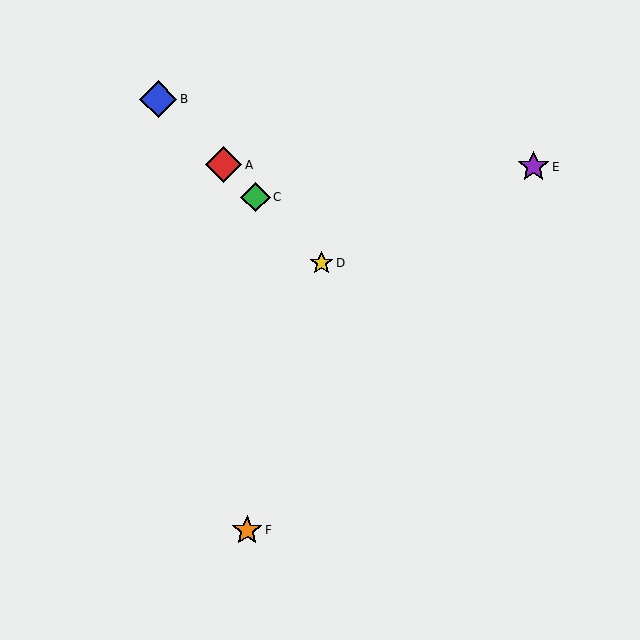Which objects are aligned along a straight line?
Objects A, B, C, D are aligned along a straight line.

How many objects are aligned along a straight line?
4 objects (A, B, C, D) are aligned along a straight line.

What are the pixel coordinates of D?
Object D is at (321, 263).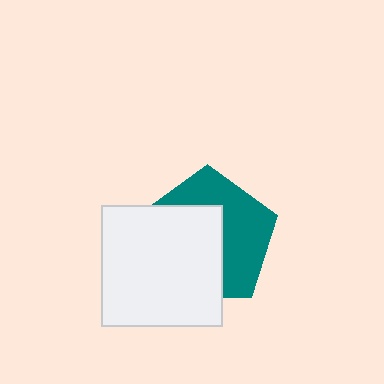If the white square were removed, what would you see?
You would see the complete teal pentagon.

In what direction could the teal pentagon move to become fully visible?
The teal pentagon could move toward the upper-right. That would shift it out from behind the white square entirely.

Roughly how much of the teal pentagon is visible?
About half of it is visible (roughly 48%).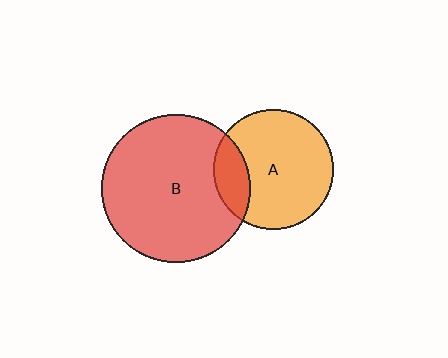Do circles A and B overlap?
Yes.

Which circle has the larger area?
Circle B (red).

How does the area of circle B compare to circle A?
Approximately 1.5 times.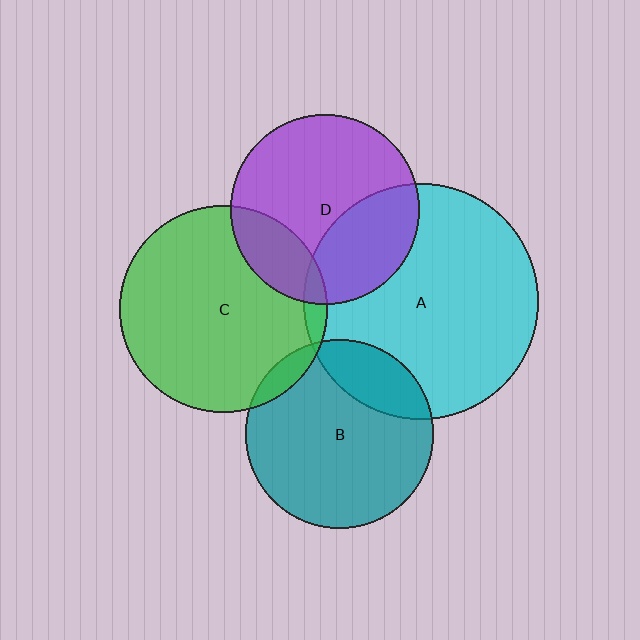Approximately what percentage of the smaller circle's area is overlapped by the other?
Approximately 20%.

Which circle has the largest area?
Circle A (cyan).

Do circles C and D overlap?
Yes.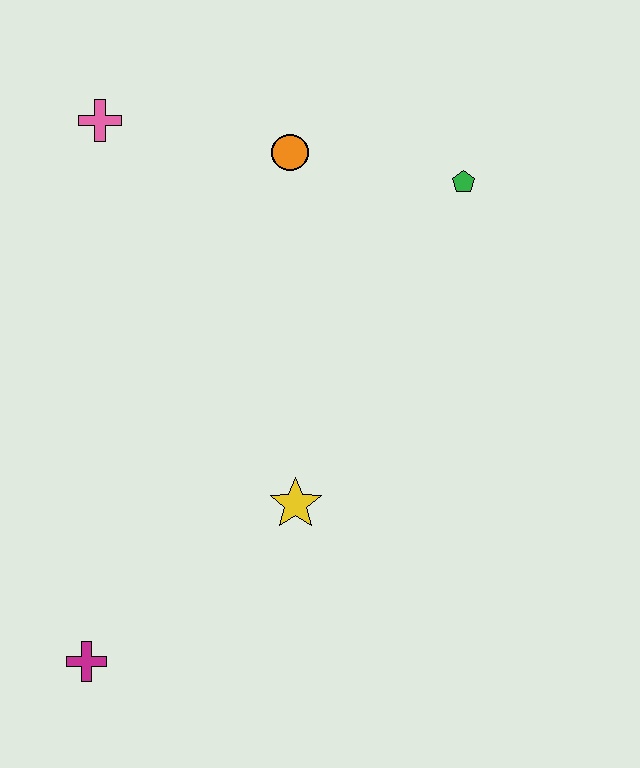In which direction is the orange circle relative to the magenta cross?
The orange circle is above the magenta cross.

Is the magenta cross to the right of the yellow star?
No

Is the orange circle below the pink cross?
Yes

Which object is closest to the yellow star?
The magenta cross is closest to the yellow star.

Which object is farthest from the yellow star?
The pink cross is farthest from the yellow star.